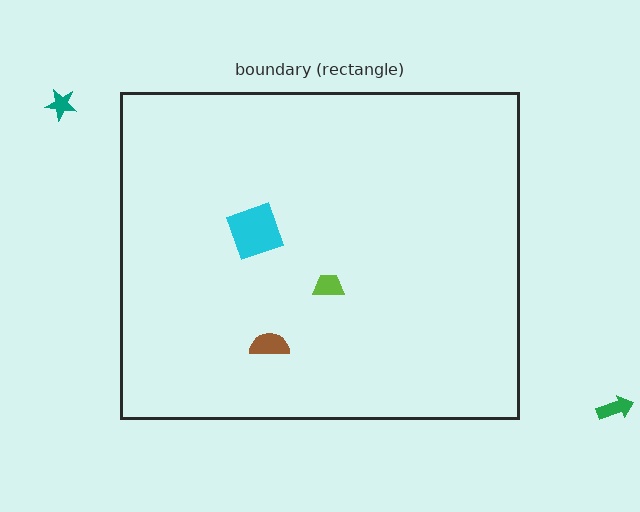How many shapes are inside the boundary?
3 inside, 2 outside.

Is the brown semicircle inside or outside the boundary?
Inside.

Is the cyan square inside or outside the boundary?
Inside.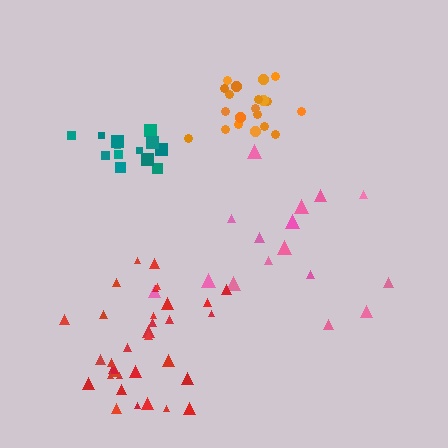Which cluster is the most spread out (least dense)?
Pink.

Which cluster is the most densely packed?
Orange.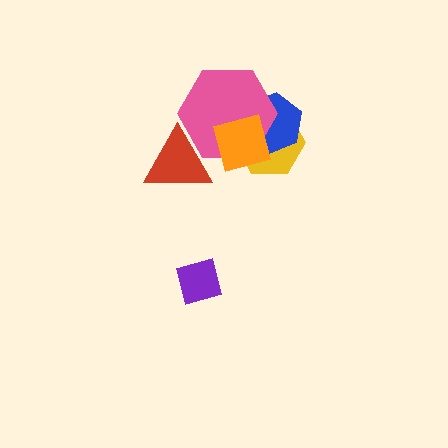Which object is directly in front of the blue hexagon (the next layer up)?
The pink hexagon is directly in front of the blue hexagon.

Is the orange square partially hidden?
No, no other shape covers it.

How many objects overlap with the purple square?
0 objects overlap with the purple square.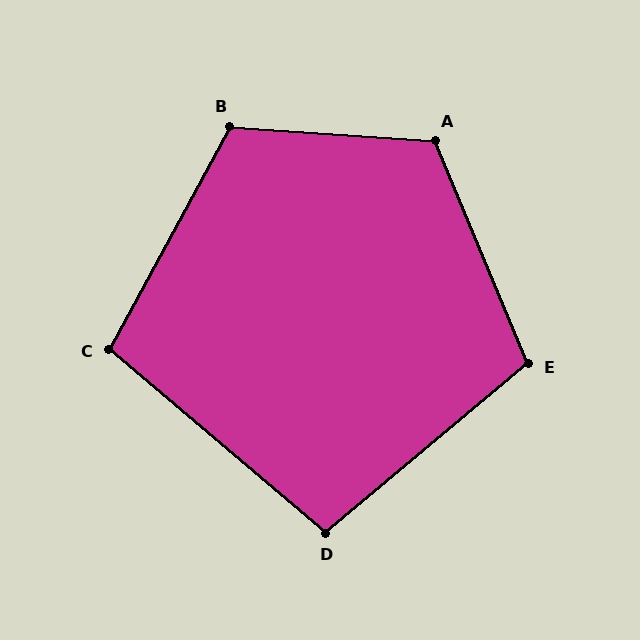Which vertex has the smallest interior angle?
D, at approximately 100 degrees.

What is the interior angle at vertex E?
Approximately 107 degrees (obtuse).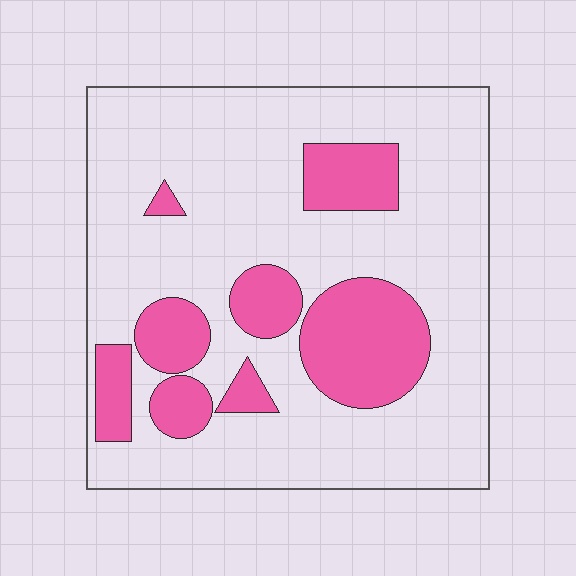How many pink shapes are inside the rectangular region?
8.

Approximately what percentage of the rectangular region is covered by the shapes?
Approximately 25%.